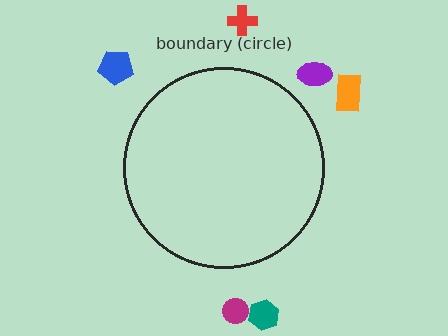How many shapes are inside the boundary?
0 inside, 6 outside.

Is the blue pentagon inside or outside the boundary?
Outside.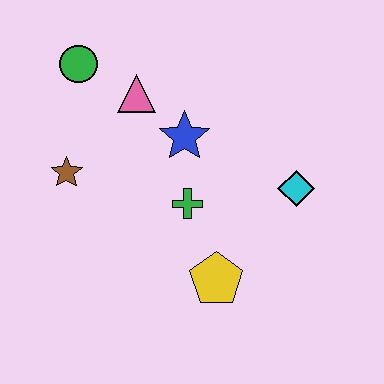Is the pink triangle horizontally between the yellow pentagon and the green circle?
Yes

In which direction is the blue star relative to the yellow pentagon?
The blue star is above the yellow pentagon.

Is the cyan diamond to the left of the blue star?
No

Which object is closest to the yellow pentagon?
The green cross is closest to the yellow pentagon.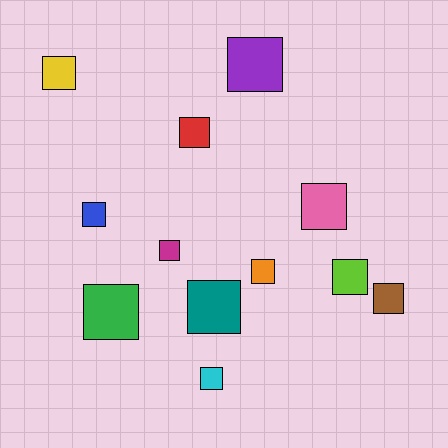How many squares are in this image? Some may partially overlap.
There are 12 squares.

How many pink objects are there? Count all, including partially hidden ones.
There is 1 pink object.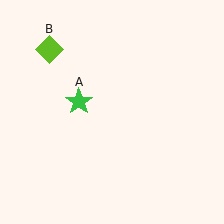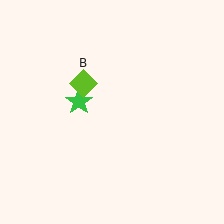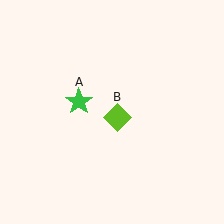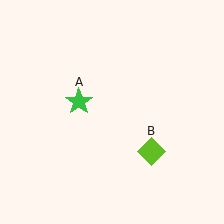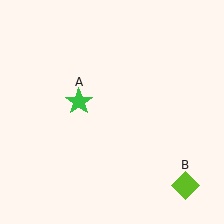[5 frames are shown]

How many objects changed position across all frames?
1 object changed position: lime diamond (object B).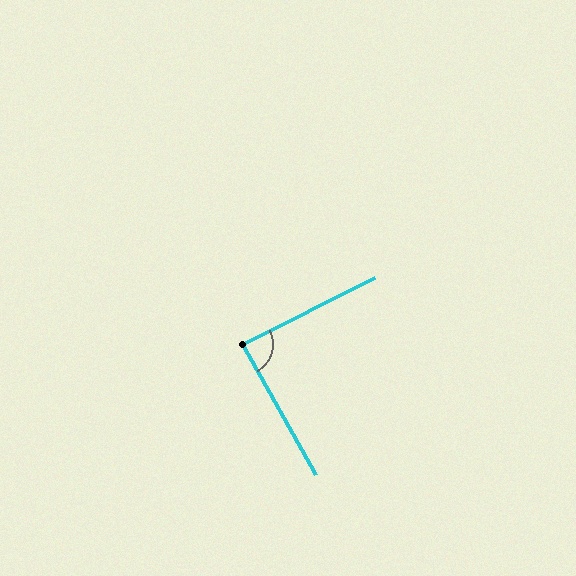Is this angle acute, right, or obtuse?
It is approximately a right angle.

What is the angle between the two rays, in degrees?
Approximately 88 degrees.